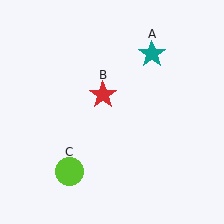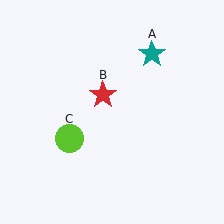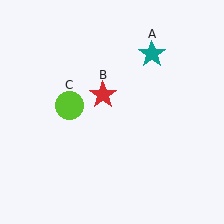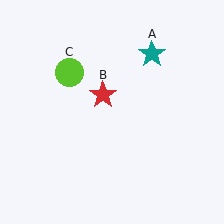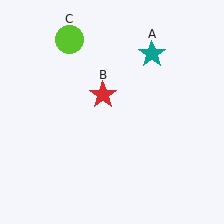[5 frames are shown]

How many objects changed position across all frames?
1 object changed position: lime circle (object C).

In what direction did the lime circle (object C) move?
The lime circle (object C) moved up.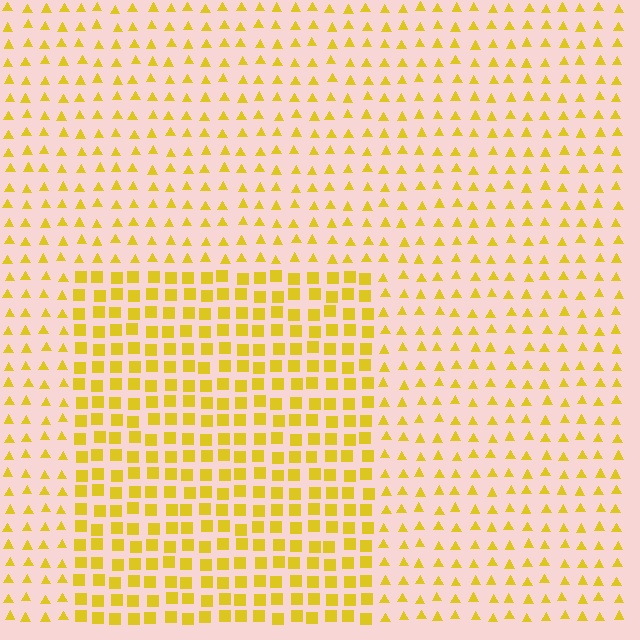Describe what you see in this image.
The image is filled with small yellow elements arranged in a uniform grid. A rectangle-shaped region contains squares, while the surrounding area contains triangles. The boundary is defined purely by the change in element shape.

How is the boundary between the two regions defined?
The boundary is defined by a change in element shape: squares inside vs. triangles outside. All elements share the same color and spacing.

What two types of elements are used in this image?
The image uses squares inside the rectangle region and triangles outside it.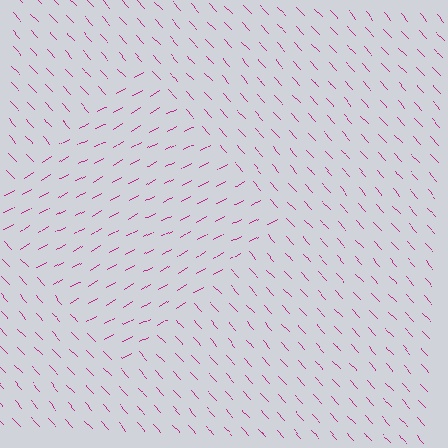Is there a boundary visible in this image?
Yes, there is a texture boundary formed by a change in line orientation.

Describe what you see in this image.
The image is filled with small magenta line segments. A diamond region in the image has lines oriented differently from the surrounding lines, creating a visible texture boundary.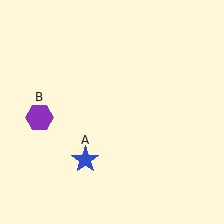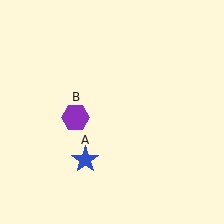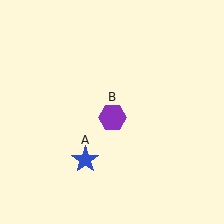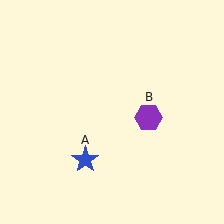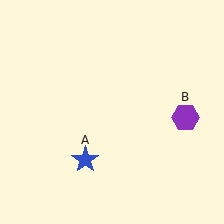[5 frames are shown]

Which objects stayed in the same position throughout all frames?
Blue star (object A) remained stationary.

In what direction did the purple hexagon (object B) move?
The purple hexagon (object B) moved right.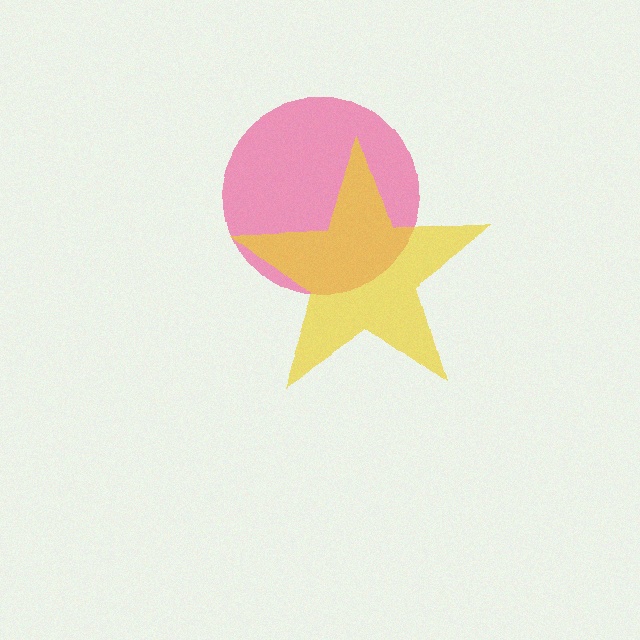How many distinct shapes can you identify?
There are 2 distinct shapes: a pink circle, a yellow star.